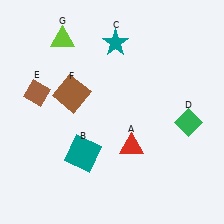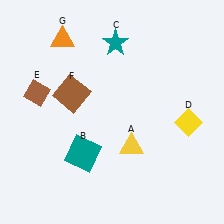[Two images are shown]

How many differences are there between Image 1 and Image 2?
There are 3 differences between the two images.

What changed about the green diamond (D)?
In Image 1, D is green. In Image 2, it changed to yellow.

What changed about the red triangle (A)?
In Image 1, A is red. In Image 2, it changed to yellow.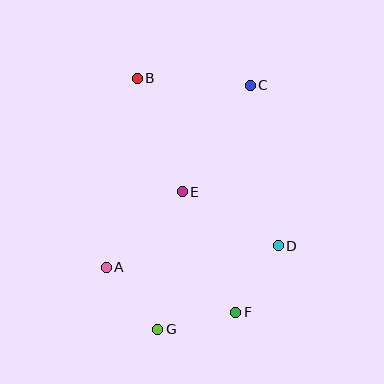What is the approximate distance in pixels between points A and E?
The distance between A and E is approximately 107 pixels.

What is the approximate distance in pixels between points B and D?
The distance between B and D is approximately 219 pixels.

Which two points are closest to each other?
Points D and F are closest to each other.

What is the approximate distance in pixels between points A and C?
The distance between A and C is approximately 232 pixels.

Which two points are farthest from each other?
Points C and G are farthest from each other.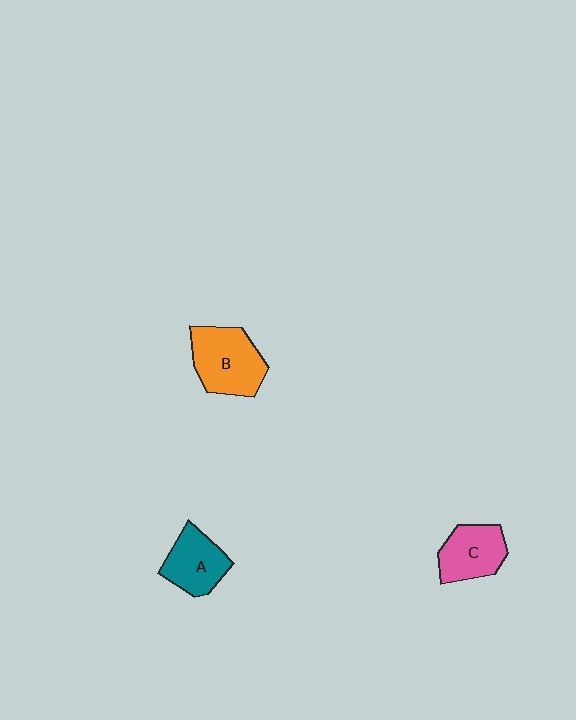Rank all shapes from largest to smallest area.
From largest to smallest: B (orange), C (pink), A (teal).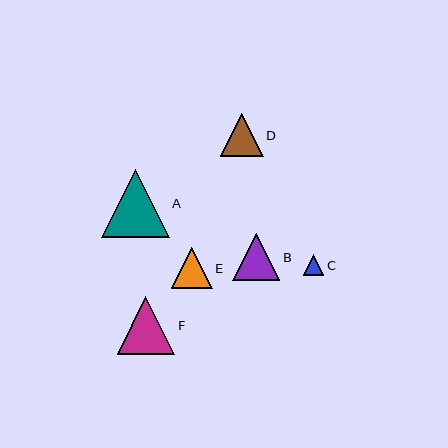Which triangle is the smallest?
Triangle C is the smallest with a size of approximately 21 pixels.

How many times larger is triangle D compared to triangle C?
Triangle D is approximately 2.0 times the size of triangle C.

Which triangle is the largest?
Triangle A is the largest with a size of approximately 68 pixels.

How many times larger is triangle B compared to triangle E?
Triangle B is approximately 1.1 times the size of triangle E.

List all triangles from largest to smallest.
From largest to smallest: A, F, B, D, E, C.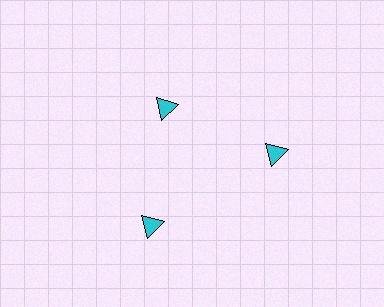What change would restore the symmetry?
The symmetry would be restored by moving it outward, back onto the ring so that all 3 triangles sit at equal angles and equal distance from the center.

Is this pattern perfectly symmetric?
No. The 3 cyan triangles are arranged in a ring, but one element near the 11 o'clock position is pulled inward toward the center, breaking the 3-fold rotational symmetry.